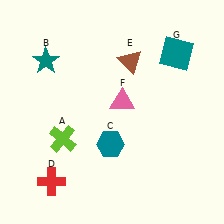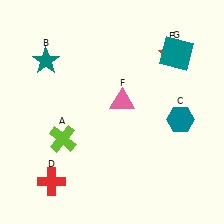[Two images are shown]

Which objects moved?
The objects that moved are: the teal hexagon (C), the brown triangle (E).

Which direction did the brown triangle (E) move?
The brown triangle (E) moved right.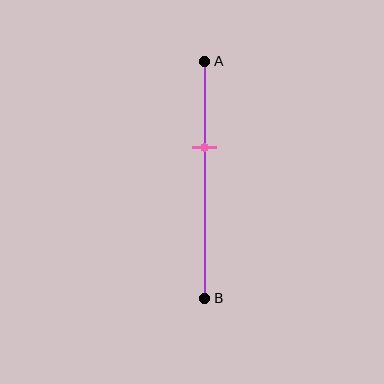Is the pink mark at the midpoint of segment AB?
No, the mark is at about 35% from A, not at the 50% midpoint.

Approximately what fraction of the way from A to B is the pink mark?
The pink mark is approximately 35% of the way from A to B.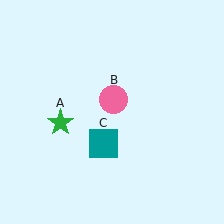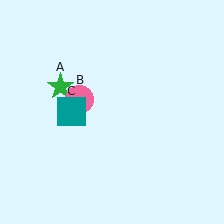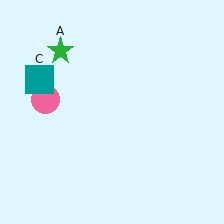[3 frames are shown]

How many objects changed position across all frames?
3 objects changed position: green star (object A), pink circle (object B), teal square (object C).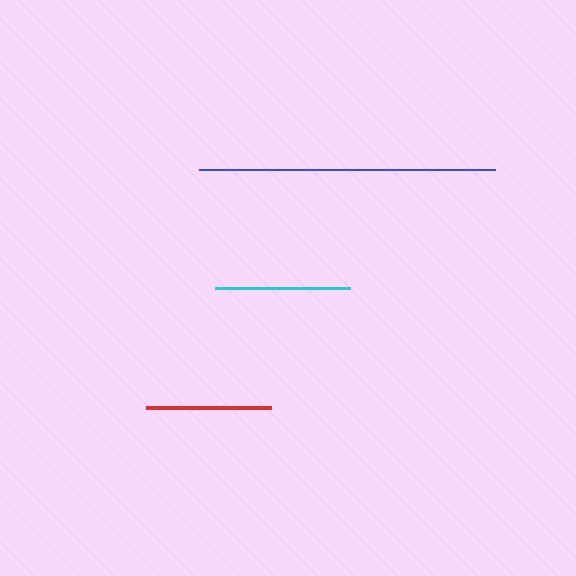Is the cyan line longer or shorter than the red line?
The cyan line is longer than the red line.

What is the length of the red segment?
The red segment is approximately 124 pixels long.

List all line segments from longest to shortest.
From longest to shortest: blue, cyan, red.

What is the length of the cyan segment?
The cyan segment is approximately 135 pixels long.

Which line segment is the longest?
The blue line is the longest at approximately 295 pixels.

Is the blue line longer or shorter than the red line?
The blue line is longer than the red line.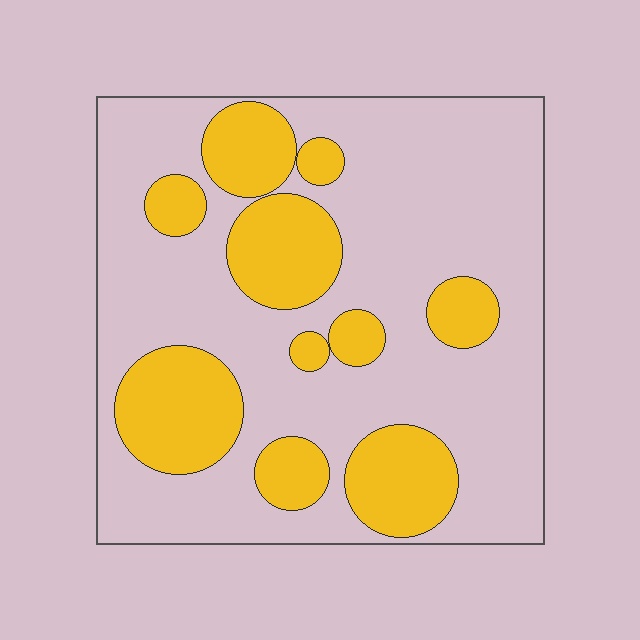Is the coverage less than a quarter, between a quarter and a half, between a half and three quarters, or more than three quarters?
Between a quarter and a half.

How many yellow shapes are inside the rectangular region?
10.